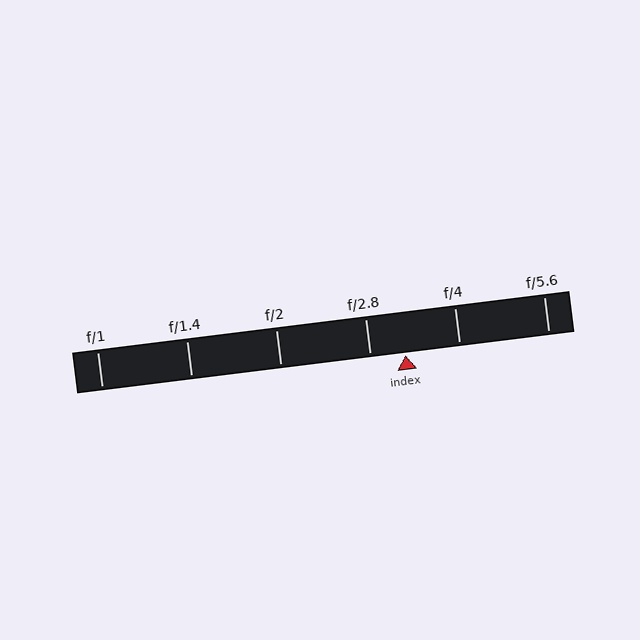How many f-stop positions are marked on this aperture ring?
There are 6 f-stop positions marked.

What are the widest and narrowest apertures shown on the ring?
The widest aperture shown is f/1 and the narrowest is f/5.6.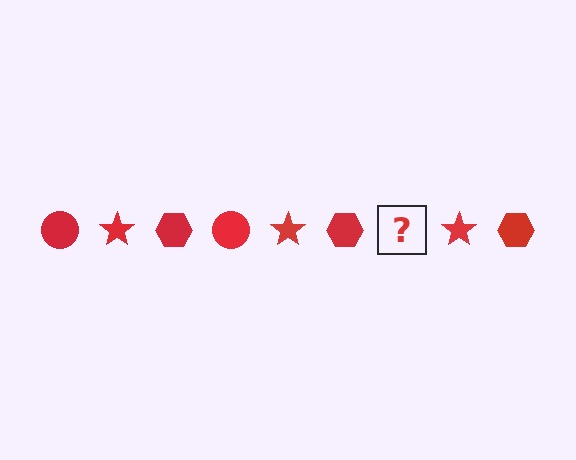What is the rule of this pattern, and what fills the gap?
The rule is that the pattern cycles through circle, star, hexagon shapes in red. The gap should be filled with a red circle.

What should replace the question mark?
The question mark should be replaced with a red circle.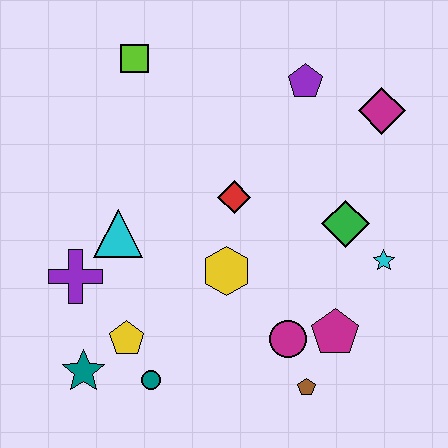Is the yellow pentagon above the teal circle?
Yes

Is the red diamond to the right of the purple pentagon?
No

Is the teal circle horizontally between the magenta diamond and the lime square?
Yes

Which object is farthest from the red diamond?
The teal star is farthest from the red diamond.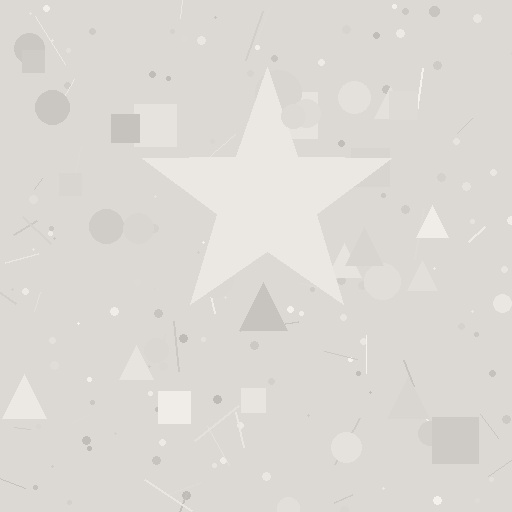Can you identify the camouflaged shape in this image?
The camouflaged shape is a star.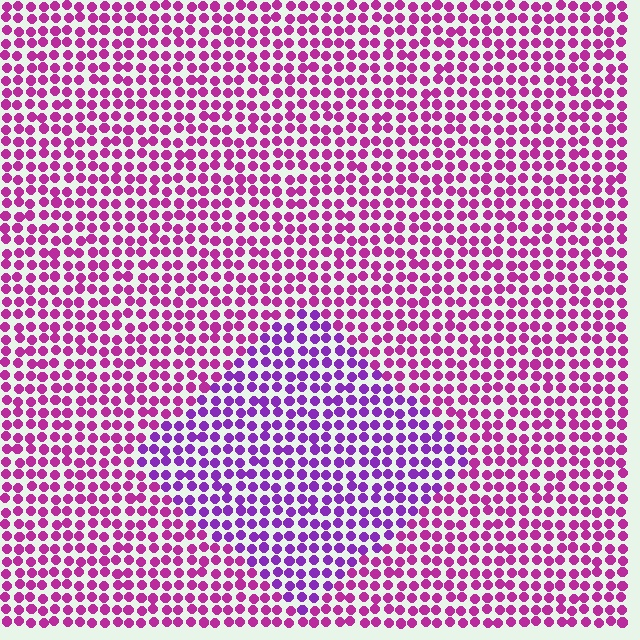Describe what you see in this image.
The image is filled with small magenta elements in a uniform arrangement. A diamond-shaped region is visible where the elements are tinted to a slightly different hue, forming a subtle color boundary.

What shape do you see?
I see a diamond.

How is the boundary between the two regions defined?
The boundary is defined purely by a slight shift in hue (about 33 degrees). Spacing, size, and orientation are identical on both sides.